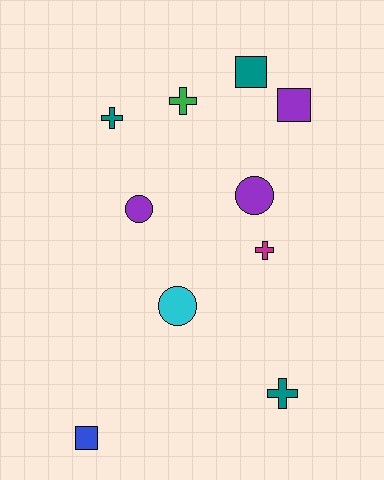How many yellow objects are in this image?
There are no yellow objects.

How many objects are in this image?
There are 10 objects.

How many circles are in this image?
There are 3 circles.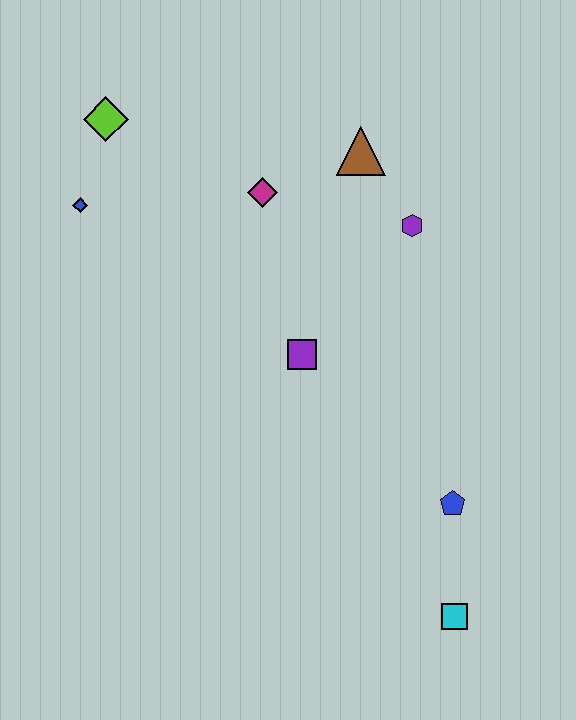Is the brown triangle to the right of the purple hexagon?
No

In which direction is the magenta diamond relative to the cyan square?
The magenta diamond is above the cyan square.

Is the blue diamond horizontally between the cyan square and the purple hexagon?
No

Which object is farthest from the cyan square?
The lime diamond is farthest from the cyan square.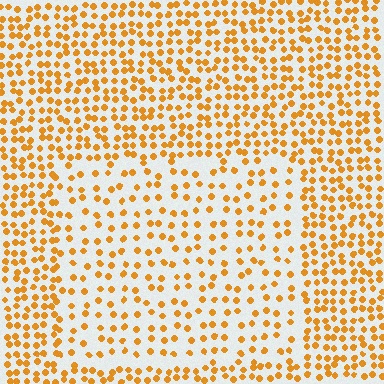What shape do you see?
I see a rectangle.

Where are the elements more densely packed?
The elements are more densely packed outside the rectangle boundary.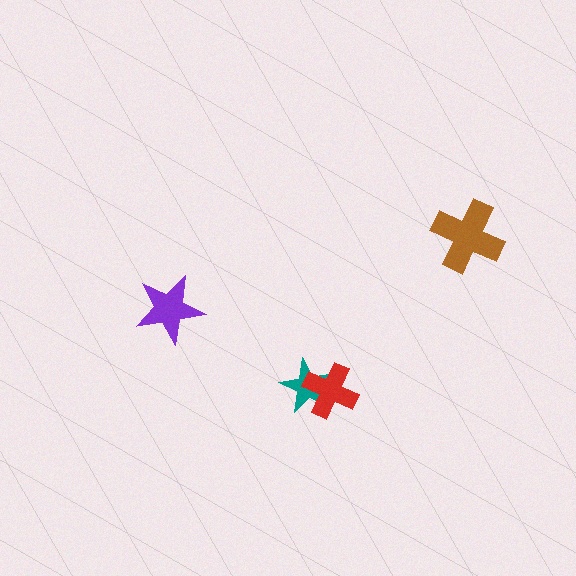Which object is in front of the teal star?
The red cross is in front of the teal star.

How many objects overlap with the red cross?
1 object overlaps with the red cross.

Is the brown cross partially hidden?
No, no other shape covers it.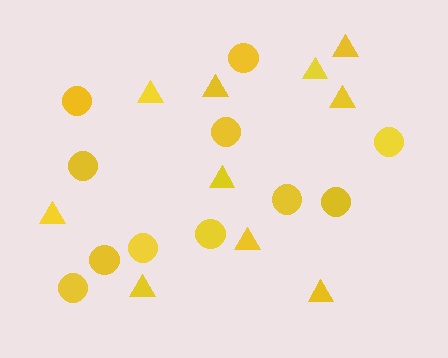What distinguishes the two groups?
There are 2 groups: one group of triangles (10) and one group of circles (11).